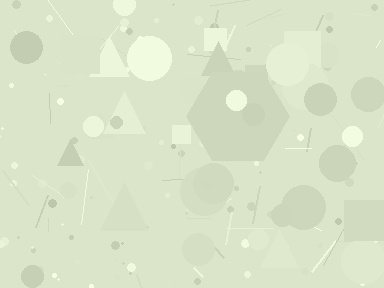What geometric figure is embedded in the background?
A hexagon is embedded in the background.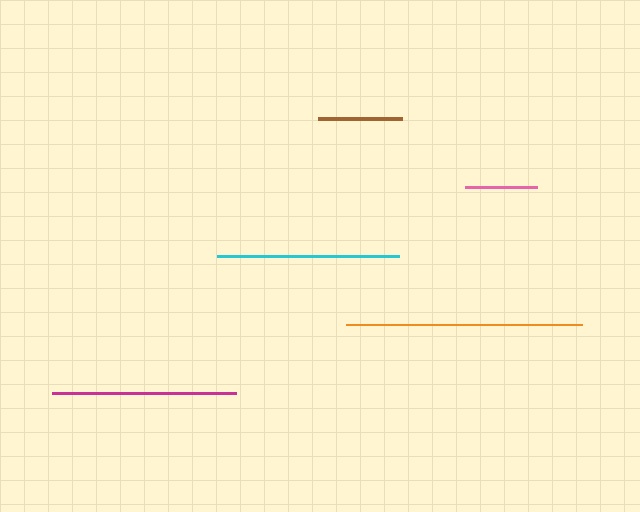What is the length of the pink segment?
The pink segment is approximately 72 pixels long.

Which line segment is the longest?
The orange line is the longest at approximately 236 pixels.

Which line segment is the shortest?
The pink line is the shortest at approximately 72 pixels.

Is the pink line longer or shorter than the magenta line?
The magenta line is longer than the pink line.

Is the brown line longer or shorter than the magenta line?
The magenta line is longer than the brown line.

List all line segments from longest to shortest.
From longest to shortest: orange, magenta, cyan, brown, pink.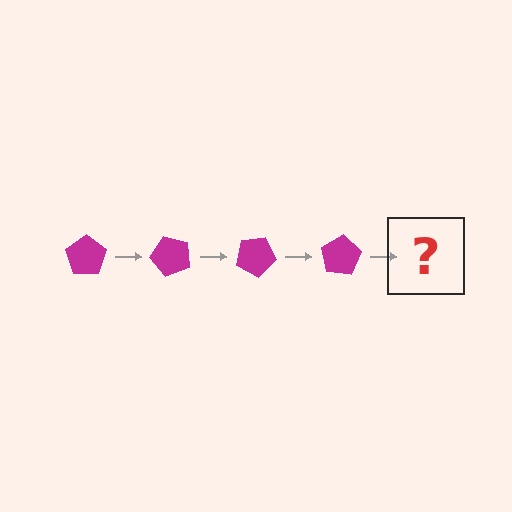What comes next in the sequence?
The next element should be a magenta pentagon rotated 200 degrees.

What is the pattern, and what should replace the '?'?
The pattern is that the pentagon rotates 50 degrees each step. The '?' should be a magenta pentagon rotated 200 degrees.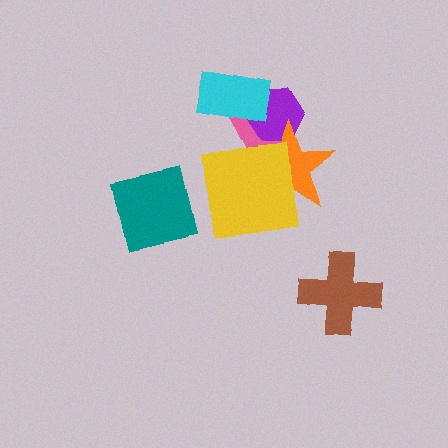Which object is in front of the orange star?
The yellow square is in front of the orange star.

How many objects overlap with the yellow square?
1 object overlaps with the yellow square.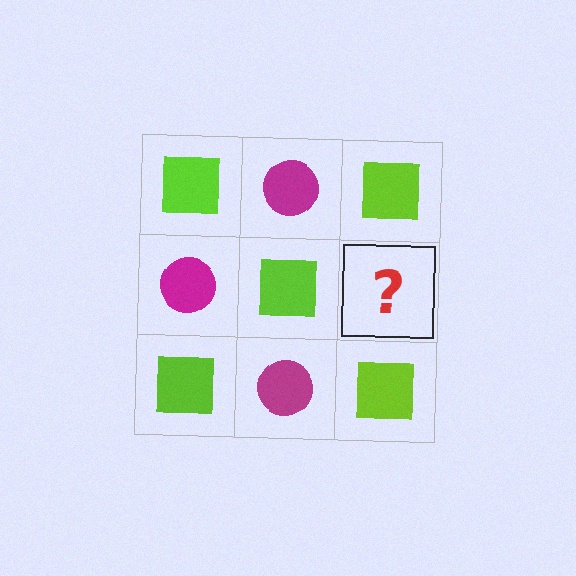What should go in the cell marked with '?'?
The missing cell should contain a magenta circle.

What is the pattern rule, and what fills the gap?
The rule is that it alternates lime square and magenta circle in a checkerboard pattern. The gap should be filled with a magenta circle.